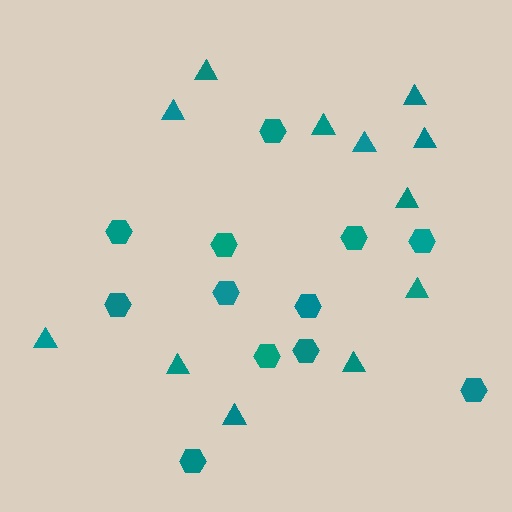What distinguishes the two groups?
There are 2 groups: one group of hexagons (12) and one group of triangles (12).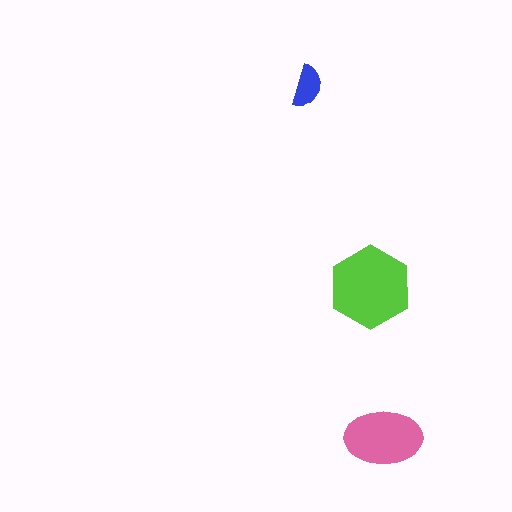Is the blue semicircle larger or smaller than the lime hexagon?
Smaller.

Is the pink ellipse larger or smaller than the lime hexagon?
Smaller.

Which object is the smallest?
The blue semicircle.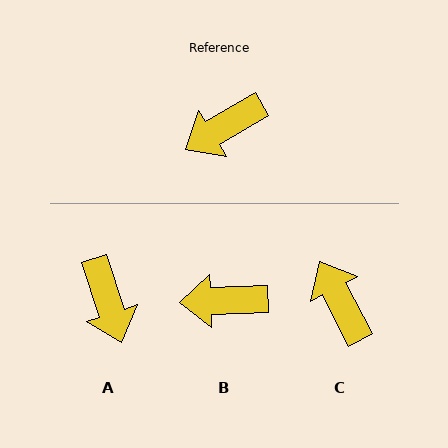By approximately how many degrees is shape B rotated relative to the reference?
Approximately 29 degrees clockwise.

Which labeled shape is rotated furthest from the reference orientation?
C, about 93 degrees away.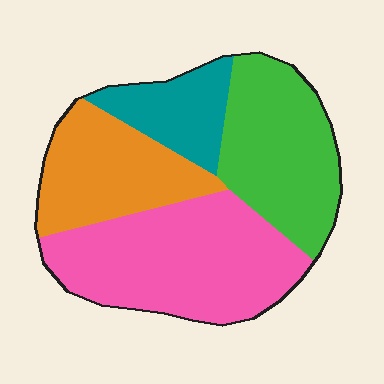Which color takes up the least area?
Teal, at roughly 15%.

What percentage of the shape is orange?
Orange takes up about one fifth (1/5) of the shape.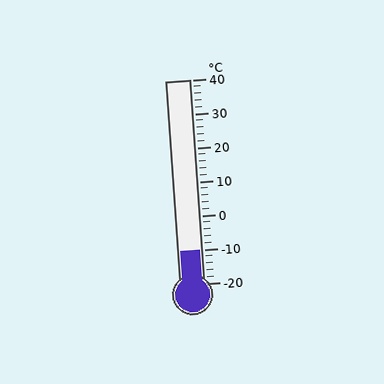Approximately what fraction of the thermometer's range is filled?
The thermometer is filled to approximately 15% of its range.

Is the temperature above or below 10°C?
The temperature is below 10°C.